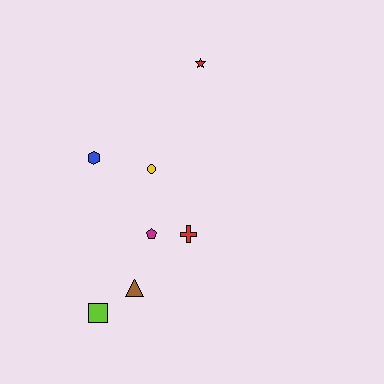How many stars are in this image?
There is 1 star.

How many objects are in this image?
There are 7 objects.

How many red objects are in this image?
There are 2 red objects.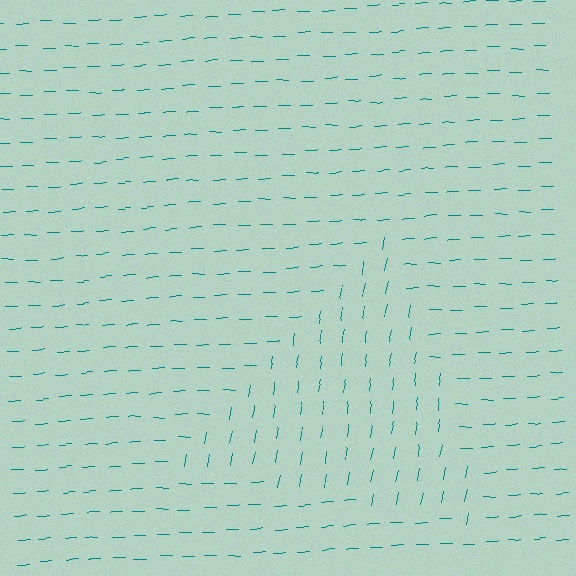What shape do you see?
I see a triangle.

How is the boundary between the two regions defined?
The boundary is defined purely by a change in line orientation (approximately 79 degrees difference). All lines are the same color and thickness.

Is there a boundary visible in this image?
Yes, there is a texture boundary formed by a change in line orientation.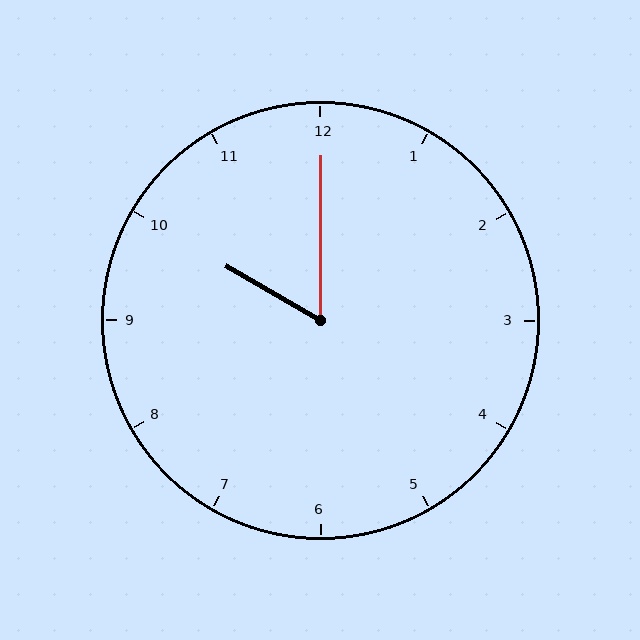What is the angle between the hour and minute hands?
Approximately 60 degrees.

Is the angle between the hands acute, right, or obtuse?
It is acute.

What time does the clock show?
10:00.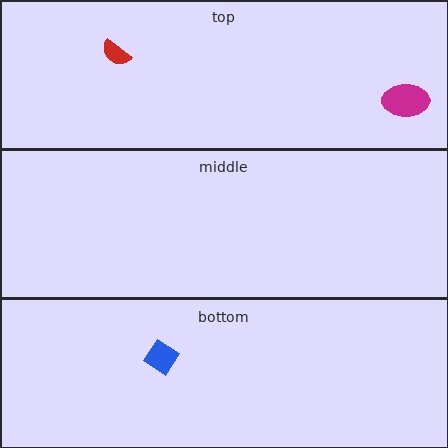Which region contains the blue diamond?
The bottom region.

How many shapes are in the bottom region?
1.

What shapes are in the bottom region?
The blue diamond.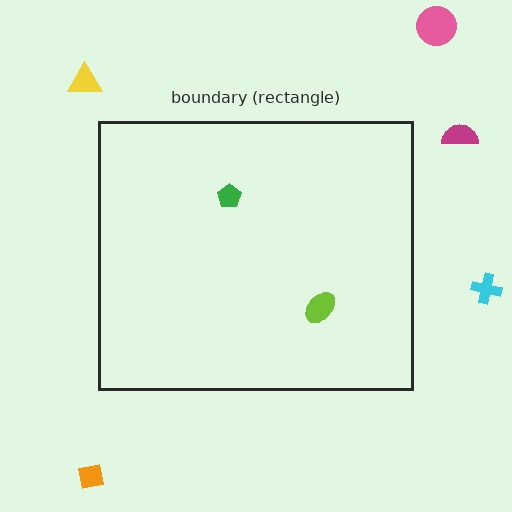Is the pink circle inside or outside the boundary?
Outside.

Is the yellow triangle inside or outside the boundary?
Outside.